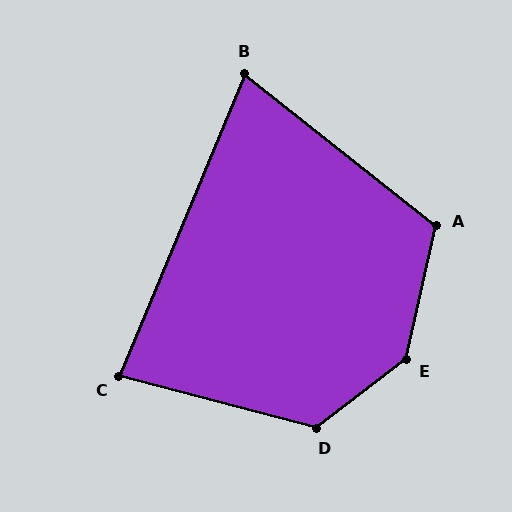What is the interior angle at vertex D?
Approximately 128 degrees (obtuse).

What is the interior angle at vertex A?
Approximately 116 degrees (obtuse).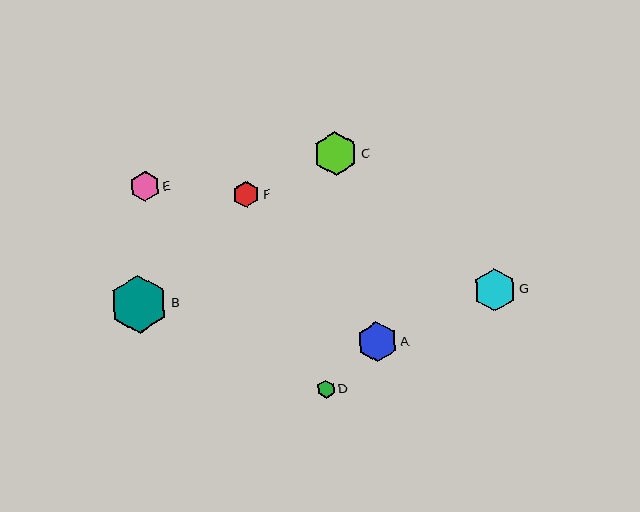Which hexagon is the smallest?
Hexagon D is the smallest with a size of approximately 18 pixels.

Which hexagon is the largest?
Hexagon B is the largest with a size of approximately 58 pixels.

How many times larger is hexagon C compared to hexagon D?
Hexagon C is approximately 2.4 times the size of hexagon D.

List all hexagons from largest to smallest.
From largest to smallest: B, C, G, A, E, F, D.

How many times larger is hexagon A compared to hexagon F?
Hexagon A is approximately 1.5 times the size of hexagon F.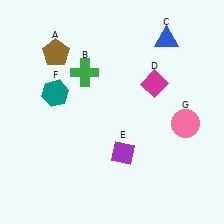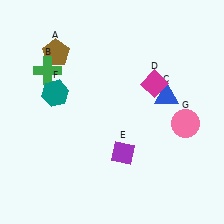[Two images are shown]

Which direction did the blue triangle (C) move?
The blue triangle (C) moved down.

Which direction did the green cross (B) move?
The green cross (B) moved left.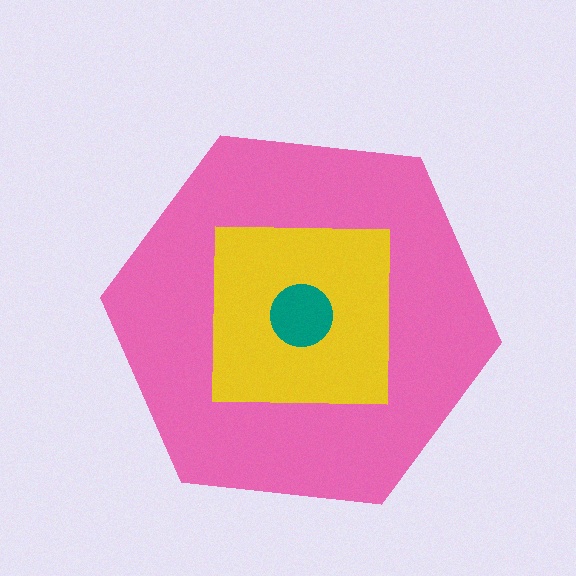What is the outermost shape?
The pink hexagon.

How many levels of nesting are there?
3.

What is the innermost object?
The teal circle.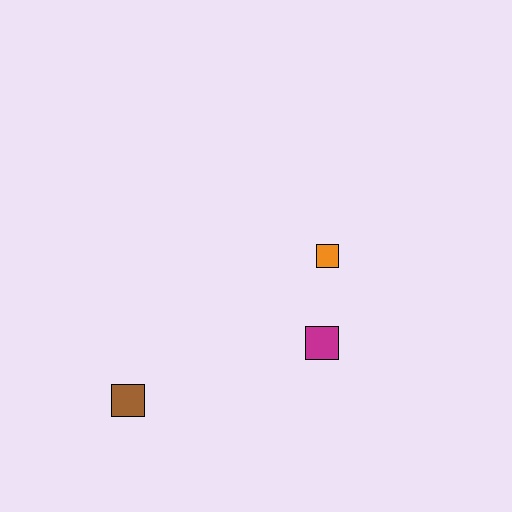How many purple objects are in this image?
There are no purple objects.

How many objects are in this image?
There are 3 objects.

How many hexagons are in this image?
There are no hexagons.